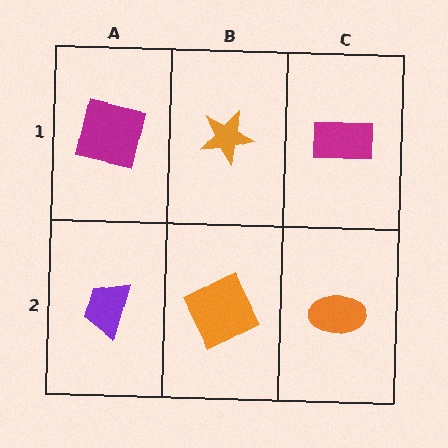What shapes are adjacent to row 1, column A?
A purple trapezoid (row 2, column A), an orange star (row 1, column B).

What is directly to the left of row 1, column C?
An orange star.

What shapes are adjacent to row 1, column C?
An orange ellipse (row 2, column C), an orange star (row 1, column B).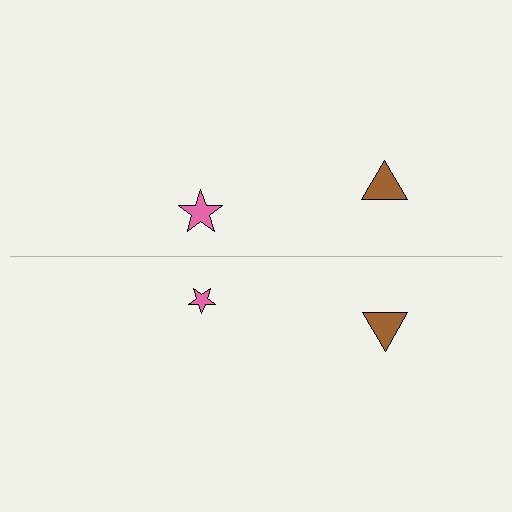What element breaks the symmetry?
The pink star on the bottom side has a different size than its mirror counterpart.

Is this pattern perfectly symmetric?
No, the pattern is not perfectly symmetric. The pink star on the bottom side has a different size than its mirror counterpart.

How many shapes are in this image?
There are 4 shapes in this image.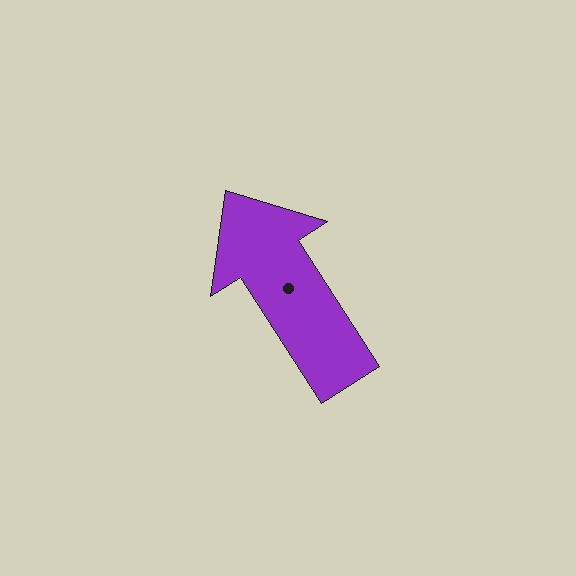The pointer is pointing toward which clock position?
Roughly 11 o'clock.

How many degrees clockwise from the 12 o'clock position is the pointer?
Approximately 327 degrees.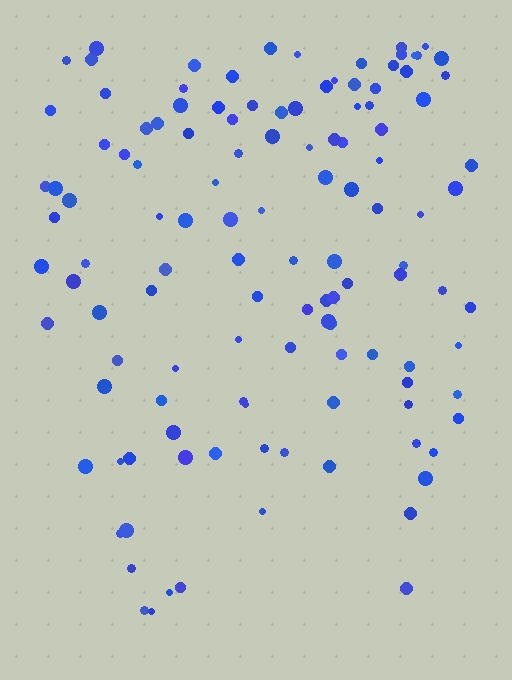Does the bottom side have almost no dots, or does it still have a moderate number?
Still a moderate number, just noticeably fewer than the top.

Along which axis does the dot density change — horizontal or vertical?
Vertical.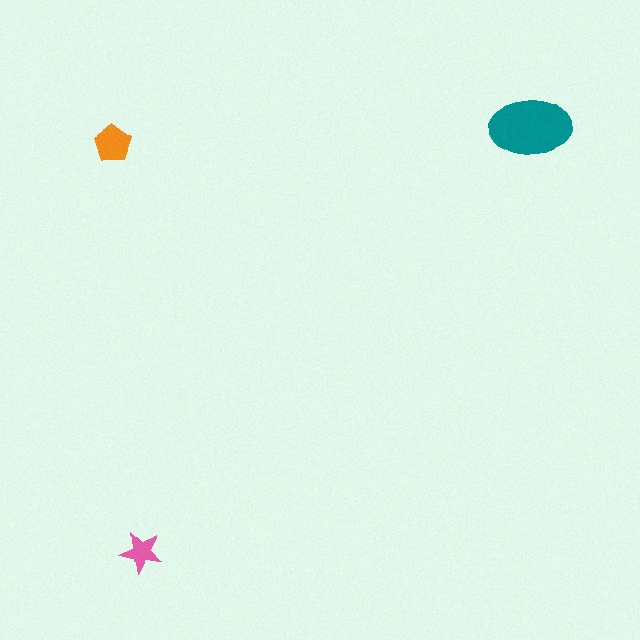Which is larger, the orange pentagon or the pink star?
The orange pentagon.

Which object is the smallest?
The pink star.